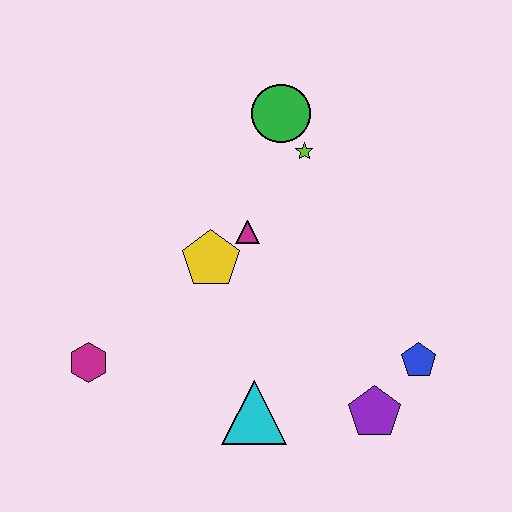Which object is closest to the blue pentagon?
The purple pentagon is closest to the blue pentagon.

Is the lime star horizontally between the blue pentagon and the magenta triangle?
Yes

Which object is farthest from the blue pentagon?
The magenta hexagon is farthest from the blue pentagon.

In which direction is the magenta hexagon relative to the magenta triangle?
The magenta hexagon is to the left of the magenta triangle.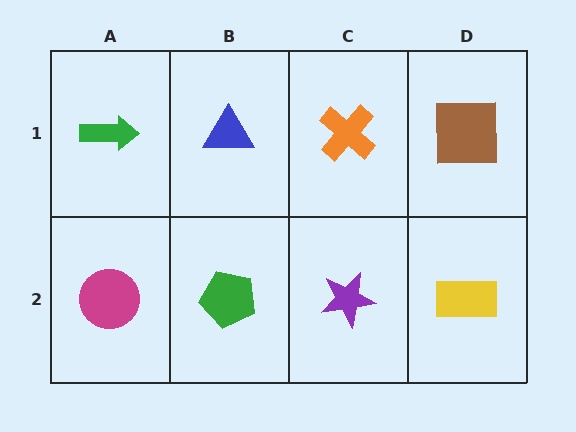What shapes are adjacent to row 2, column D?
A brown square (row 1, column D), a purple star (row 2, column C).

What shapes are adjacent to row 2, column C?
An orange cross (row 1, column C), a green pentagon (row 2, column B), a yellow rectangle (row 2, column D).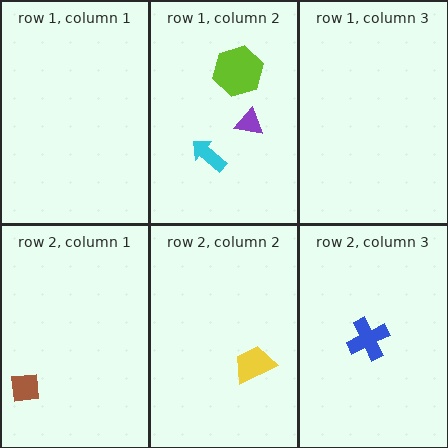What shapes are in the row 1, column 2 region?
The purple triangle, the lime hexagon, the cyan arrow.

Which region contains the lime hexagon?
The row 1, column 2 region.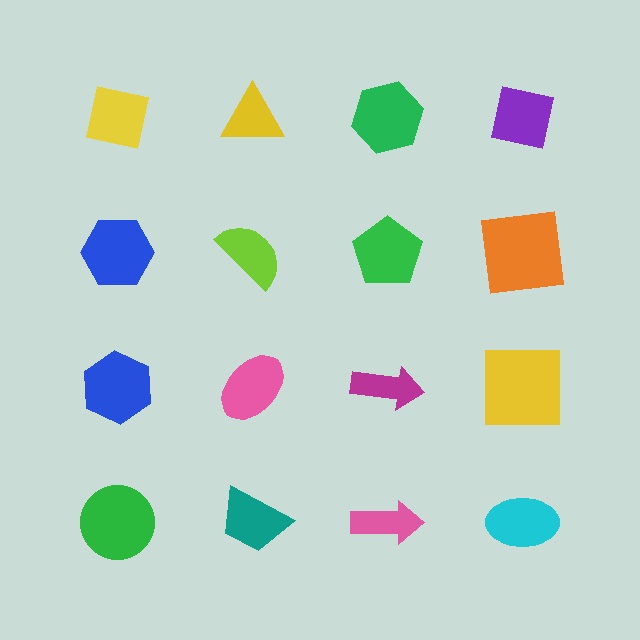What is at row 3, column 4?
A yellow square.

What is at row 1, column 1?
A yellow square.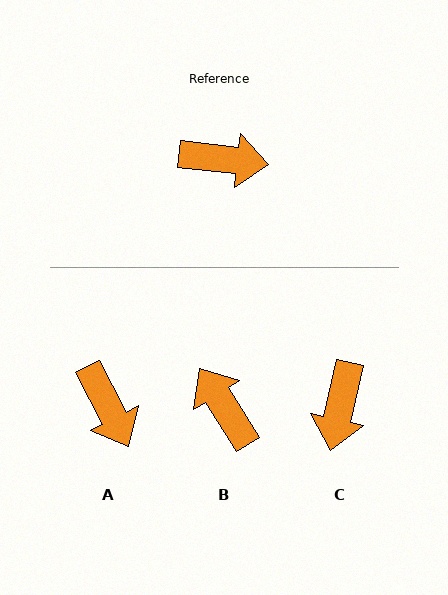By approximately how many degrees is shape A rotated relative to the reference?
Approximately 56 degrees clockwise.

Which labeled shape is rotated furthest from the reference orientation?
B, about 129 degrees away.